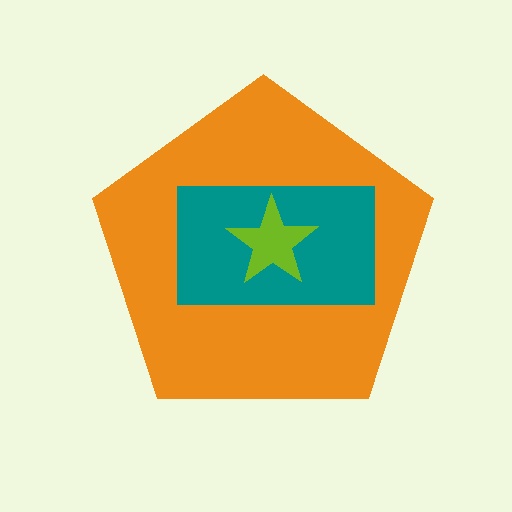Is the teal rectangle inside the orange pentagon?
Yes.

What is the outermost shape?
The orange pentagon.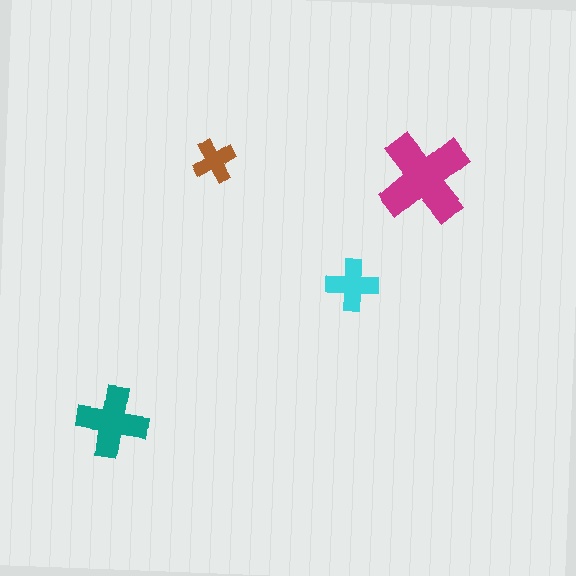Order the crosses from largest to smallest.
the magenta one, the teal one, the cyan one, the brown one.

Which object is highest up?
The brown cross is topmost.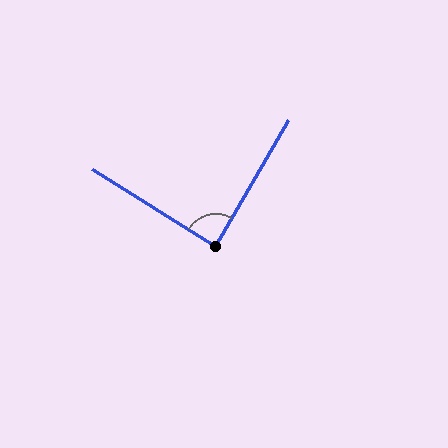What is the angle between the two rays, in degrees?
Approximately 88 degrees.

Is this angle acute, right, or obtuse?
It is approximately a right angle.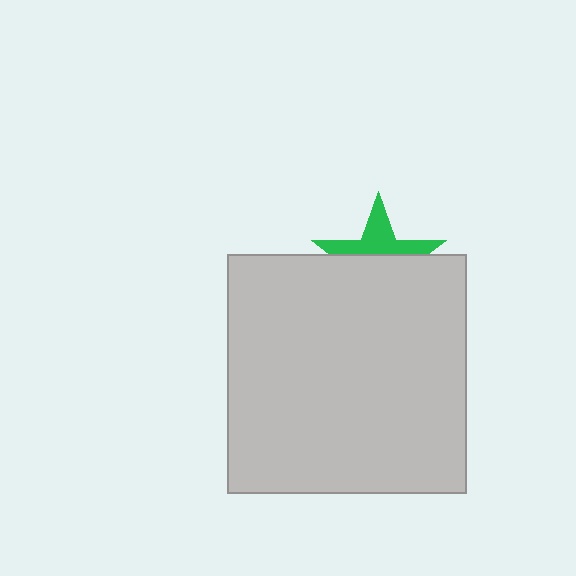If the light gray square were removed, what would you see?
You would see the complete green star.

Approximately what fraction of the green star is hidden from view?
Roughly 58% of the green star is hidden behind the light gray square.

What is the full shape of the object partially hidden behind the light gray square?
The partially hidden object is a green star.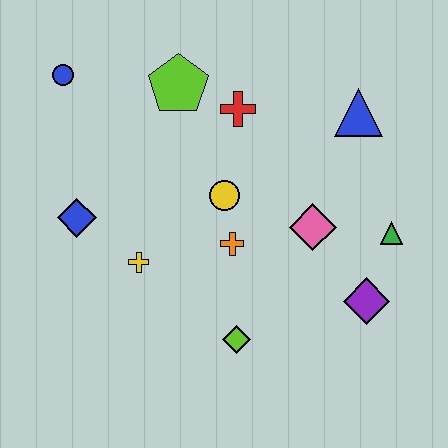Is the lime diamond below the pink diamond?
Yes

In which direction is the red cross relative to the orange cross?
The red cross is above the orange cross.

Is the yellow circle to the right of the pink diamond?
No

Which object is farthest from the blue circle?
The purple diamond is farthest from the blue circle.